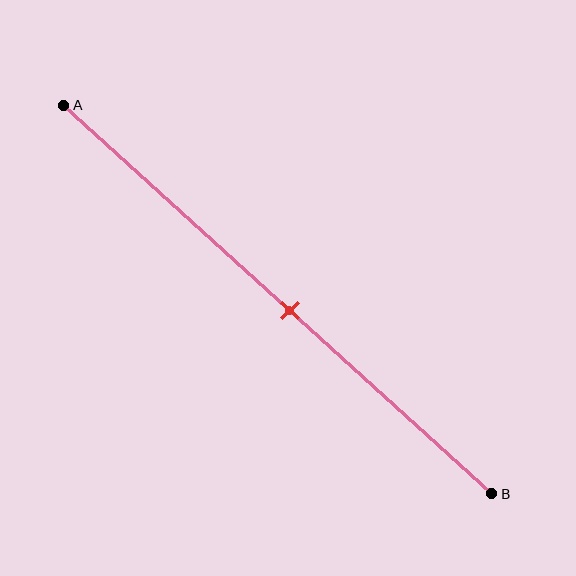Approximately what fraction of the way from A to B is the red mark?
The red mark is approximately 55% of the way from A to B.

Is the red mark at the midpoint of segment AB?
Yes, the mark is approximately at the midpoint.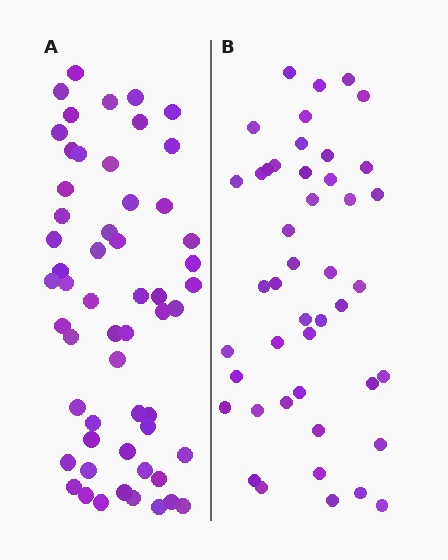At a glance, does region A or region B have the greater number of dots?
Region A (the left region) has more dots.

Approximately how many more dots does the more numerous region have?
Region A has roughly 12 or so more dots than region B.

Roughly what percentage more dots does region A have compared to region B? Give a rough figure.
About 25% more.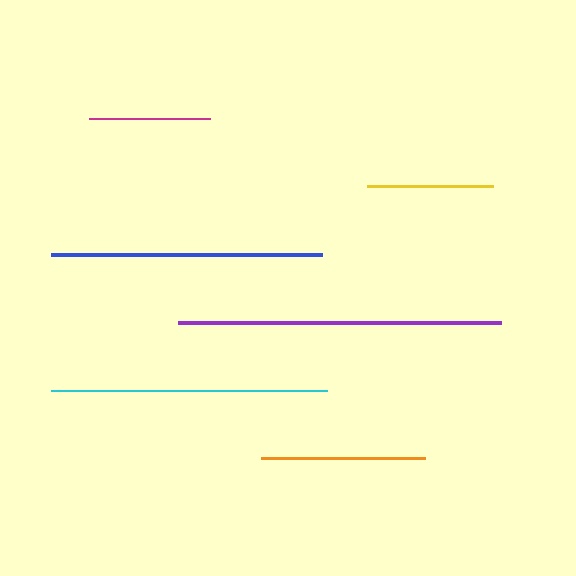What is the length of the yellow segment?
The yellow segment is approximately 126 pixels long.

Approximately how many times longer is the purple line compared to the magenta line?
The purple line is approximately 2.7 times the length of the magenta line.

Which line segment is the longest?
The purple line is the longest at approximately 323 pixels.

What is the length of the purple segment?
The purple segment is approximately 323 pixels long.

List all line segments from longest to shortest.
From longest to shortest: purple, cyan, blue, orange, yellow, magenta.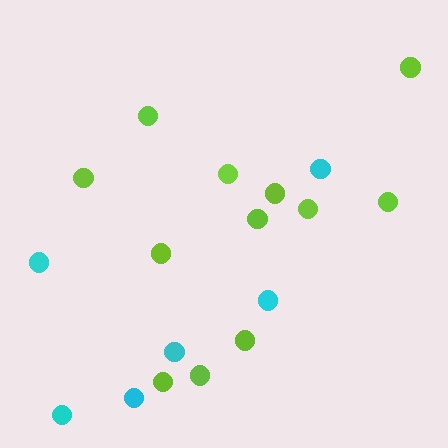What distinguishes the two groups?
There are 2 groups: one group of lime circles (12) and one group of cyan circles (6).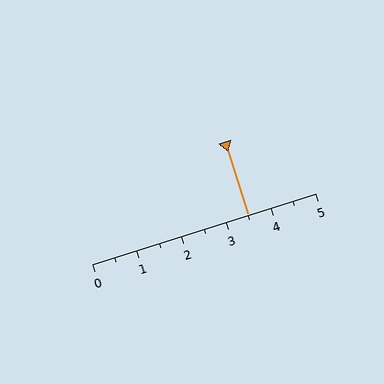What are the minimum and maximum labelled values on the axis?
The axis runs from 0 to 5.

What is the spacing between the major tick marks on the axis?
The major ticks are spaced 1 apart.